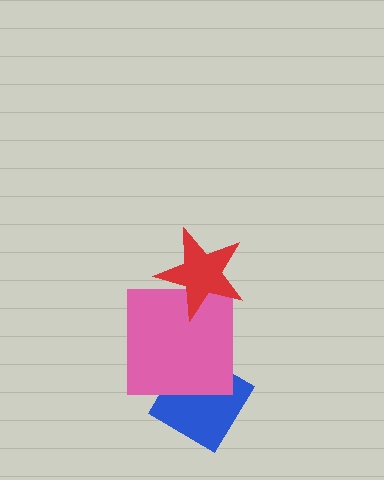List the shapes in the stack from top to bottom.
From top to bottom: the red star, the pink square, the blue diamond.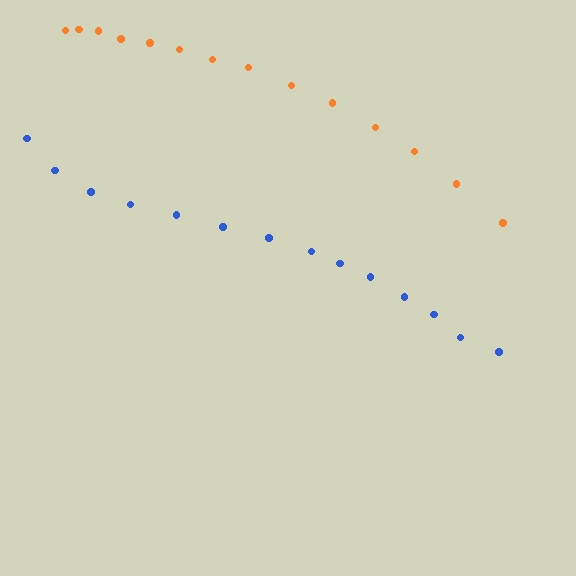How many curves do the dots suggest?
There are 2 distinct paths.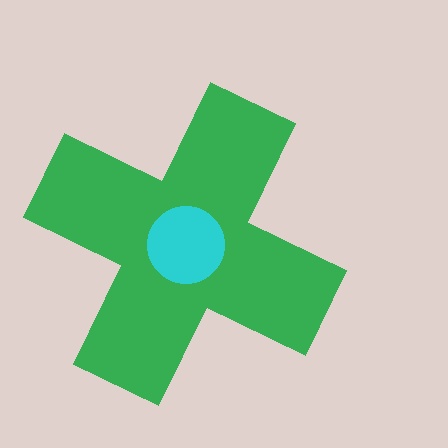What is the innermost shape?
The cyan circle.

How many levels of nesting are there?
2.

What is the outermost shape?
The green cross.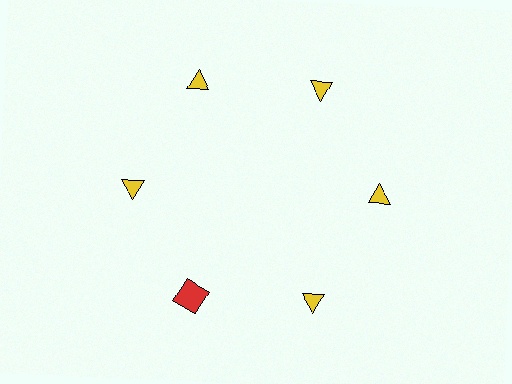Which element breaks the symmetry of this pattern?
The red square at roughly the 7 o'clock position breaks the symmetry. All other shapes are yellow triangles.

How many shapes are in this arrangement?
There are 6 shapes arranged in a ring pattern.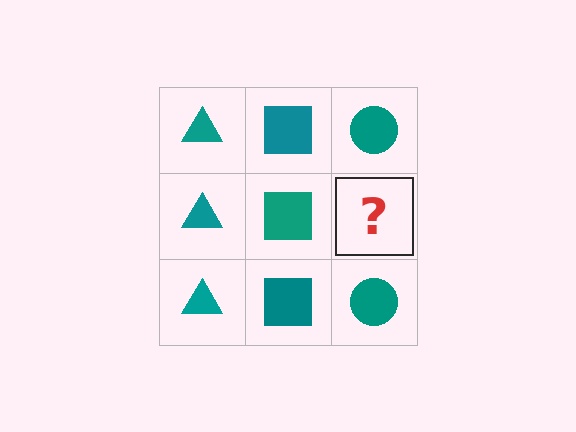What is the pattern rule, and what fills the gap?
The rule is that each column has a consistent shape. The gap should be filled with a teal circle.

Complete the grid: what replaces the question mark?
The question mark should be replaced with a teal circle.